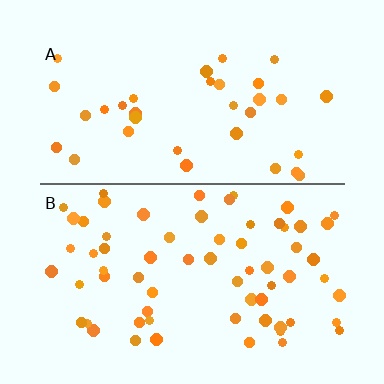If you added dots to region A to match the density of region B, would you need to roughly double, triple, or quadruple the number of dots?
Approximately double.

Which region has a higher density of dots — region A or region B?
B (the bottom).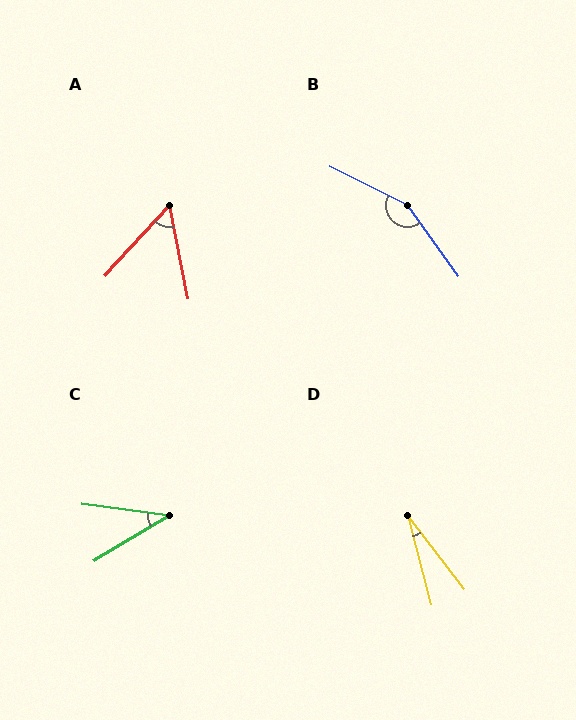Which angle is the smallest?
D, at approximately 23 degrees.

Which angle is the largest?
B, at approximately 152 degrees.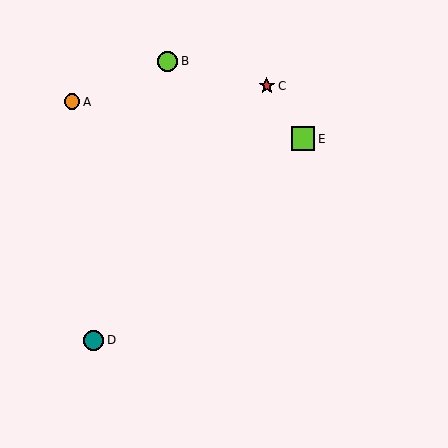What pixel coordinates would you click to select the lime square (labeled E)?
Click at (303, 139) to select the lime square E.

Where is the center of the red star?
The center of the red star is at (267, 86).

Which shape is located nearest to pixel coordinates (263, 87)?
The red star (labeled C) at (267, 86) is nearest to that location.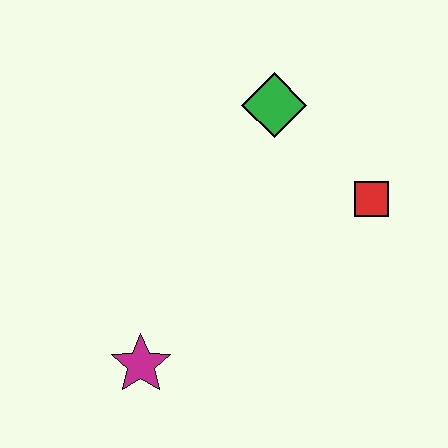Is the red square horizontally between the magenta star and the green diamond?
No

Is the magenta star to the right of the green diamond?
No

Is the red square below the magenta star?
No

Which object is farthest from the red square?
The magenta star is farthest from the red square.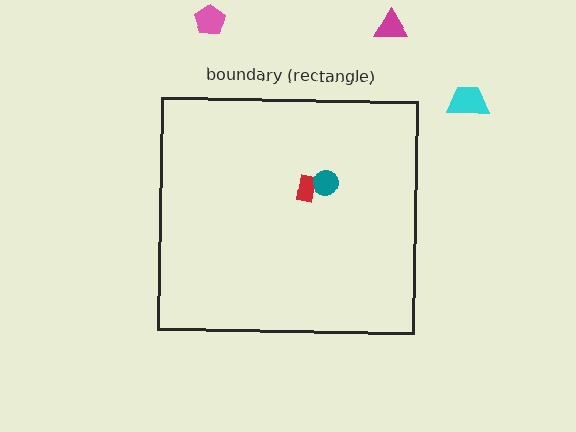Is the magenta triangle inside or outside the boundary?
Outside.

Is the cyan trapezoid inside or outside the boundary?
Outside.